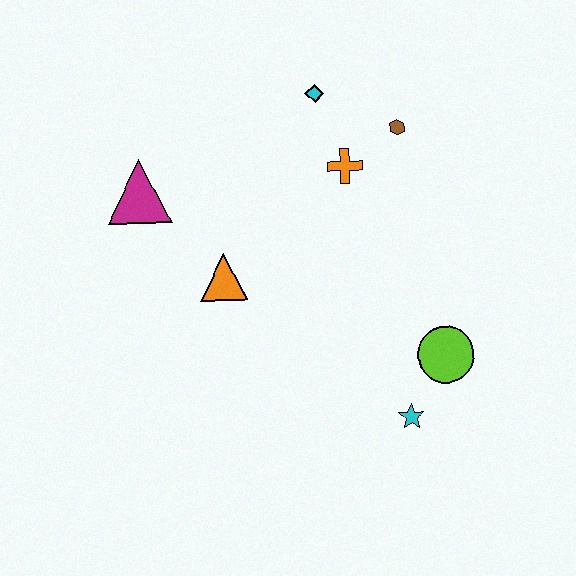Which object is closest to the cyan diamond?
The orange cross is closest to the cyan diamond.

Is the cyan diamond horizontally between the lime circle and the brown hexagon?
No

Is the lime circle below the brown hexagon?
Yes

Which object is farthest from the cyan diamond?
The cyan star is farthest from the cyan diamond.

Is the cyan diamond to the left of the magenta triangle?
No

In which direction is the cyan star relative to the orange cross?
The cyan star is below the orange cross.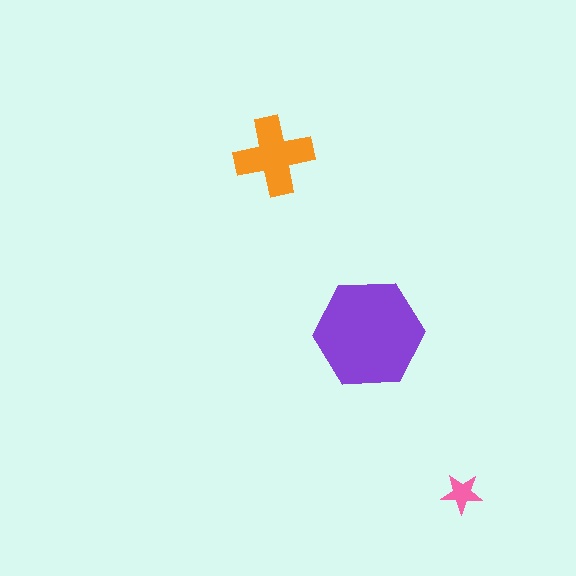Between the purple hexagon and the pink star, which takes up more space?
The purple hexagon.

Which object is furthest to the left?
The orange cross is leftmost.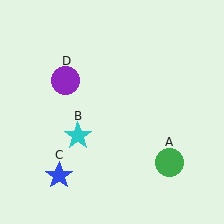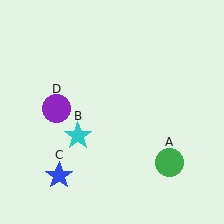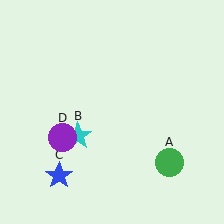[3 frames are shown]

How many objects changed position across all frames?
1 object changed position: purple circle (object D).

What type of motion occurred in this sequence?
The purple circle (object D) rotated counterclockwise around the center of the scene.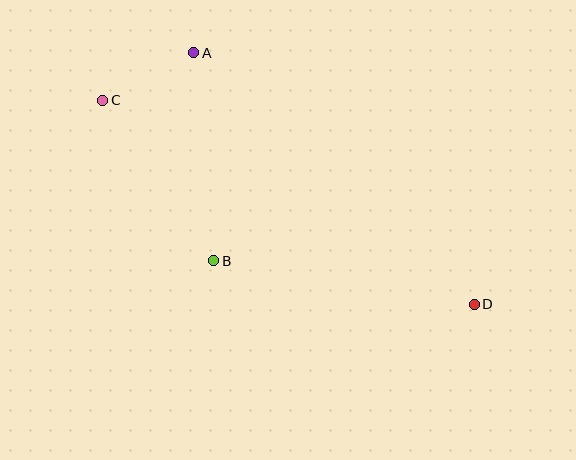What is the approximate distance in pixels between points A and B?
The distance between A and B is approximately 209 pixels.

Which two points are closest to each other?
Points A and C are closest to each other.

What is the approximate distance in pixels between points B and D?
The distance between B and D is approximately 264 pixels.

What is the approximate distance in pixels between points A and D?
The distance between A and D is approximately 377 pixels.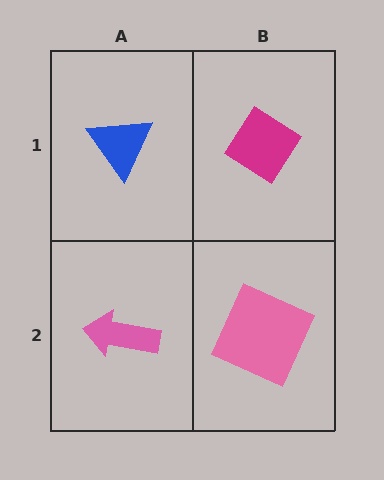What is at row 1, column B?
A magenta diamond.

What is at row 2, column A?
A pink arrow.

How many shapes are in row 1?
2 shapes.